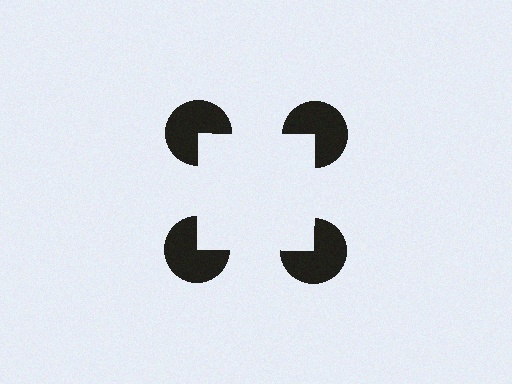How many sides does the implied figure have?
4 sides.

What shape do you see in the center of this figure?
An illusory square — its edges are inferred from the aligned wedge cuts in the pac-man discs, not physically drawn.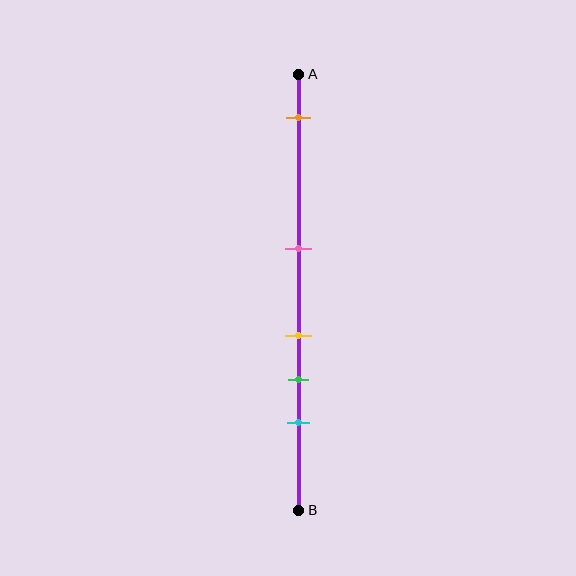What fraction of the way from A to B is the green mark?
The green mark is approximately 70% (0.7) of the way from A to B.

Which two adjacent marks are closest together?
The yellow and green marks are the closest adjacent pair.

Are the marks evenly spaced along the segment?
No, the marks are not evenly spaced.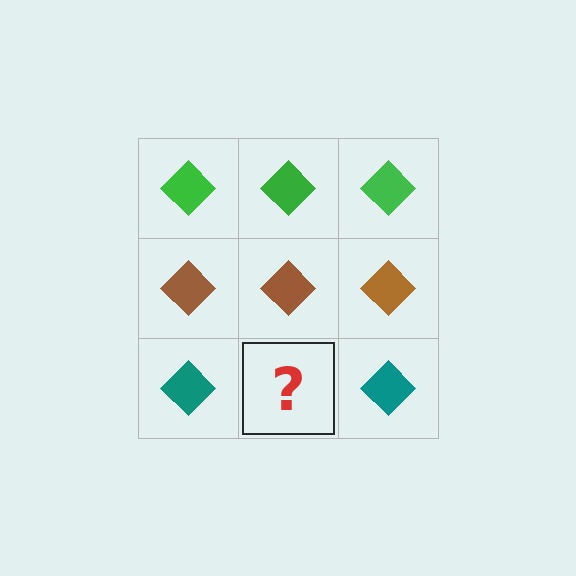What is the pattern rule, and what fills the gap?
The rule is that each row has a consistent color. The gap should be filled with a teal diamond.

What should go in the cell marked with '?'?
The missing cell should contain a teal diamond.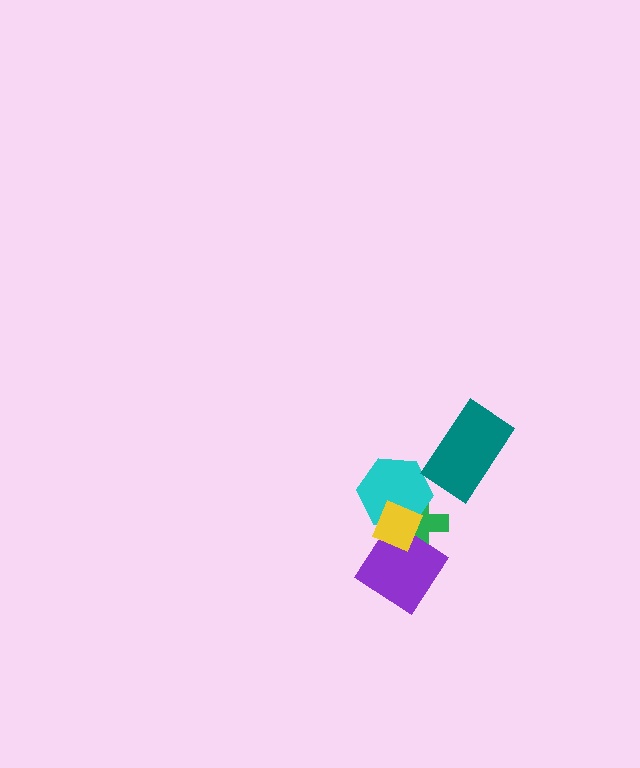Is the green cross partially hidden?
Yes, it is partially covered by another shape.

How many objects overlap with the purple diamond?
3 objects overlap with the purple diamond.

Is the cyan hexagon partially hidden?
Yes, it is partially covered by another shape.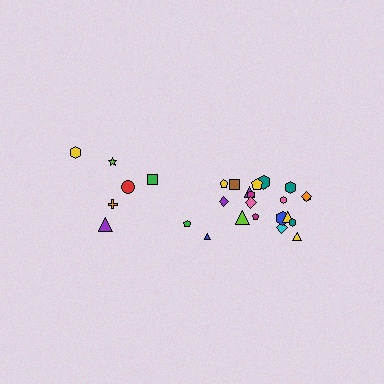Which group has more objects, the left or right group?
The right group.